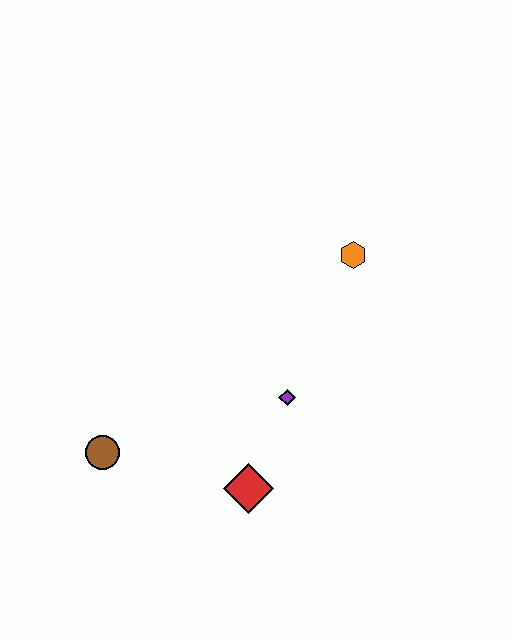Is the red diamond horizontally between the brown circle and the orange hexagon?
Yes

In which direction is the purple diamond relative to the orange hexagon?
The purple diamond is below the orange hexagon.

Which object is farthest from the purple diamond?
The brown circle is farthest from the purple diamond.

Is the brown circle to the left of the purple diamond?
Yes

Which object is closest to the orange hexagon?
The purple diamond is closest to the orange hexagon.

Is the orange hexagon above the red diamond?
Yes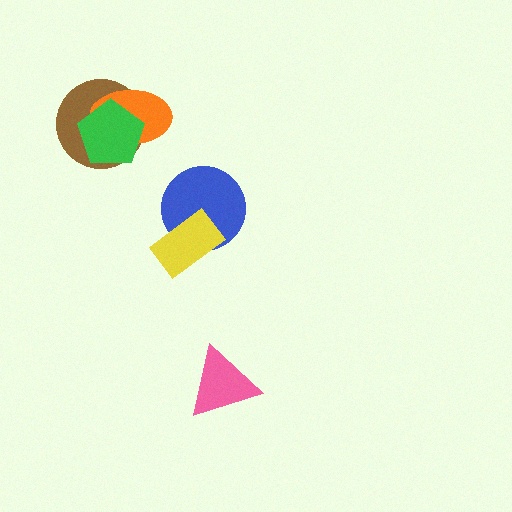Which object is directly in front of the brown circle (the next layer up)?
The orange ellipse is directly in front of the brown circle.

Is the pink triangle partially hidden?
No, no other shape covers it.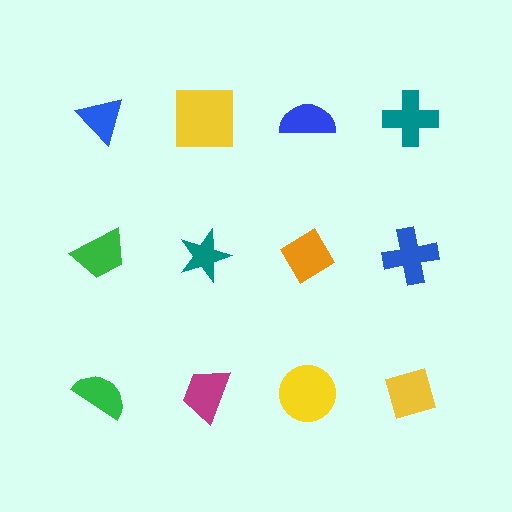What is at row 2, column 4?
A blue cross.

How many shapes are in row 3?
4 shapes.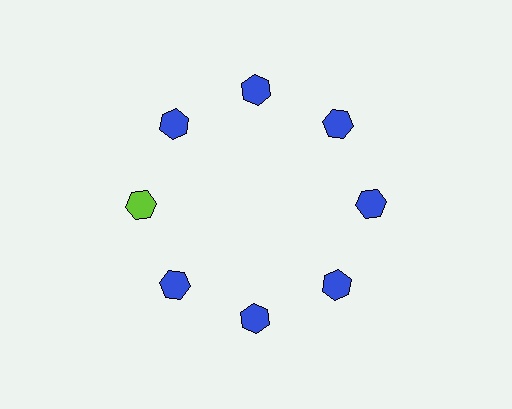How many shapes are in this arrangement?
There are 8 shapes arranged in a ring pattern.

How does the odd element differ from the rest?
It has a different color: lime instead of blue.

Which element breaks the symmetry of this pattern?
The lime hexagon at roughly the 9 o'clock position breaks the symmetry. All other shapes are blue hexagons.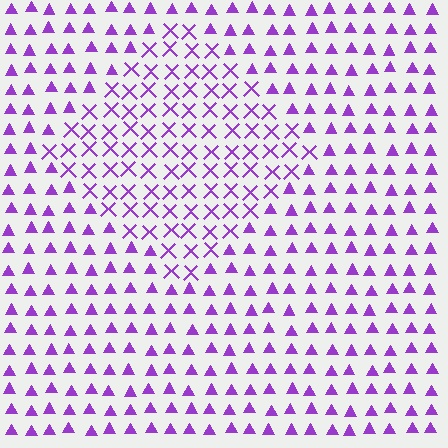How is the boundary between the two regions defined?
The boundary is defined by a change in element shape: X marks inside vs. triangles outside. All elements share the same color and spacing.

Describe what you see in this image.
The image is filled with small purple elements arranged in a uniform grid. A diamond-shaped region contains X marks, while the surrounding area contains triangles. The boundary is defined purely by the change in element shape.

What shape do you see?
I see a diamond.